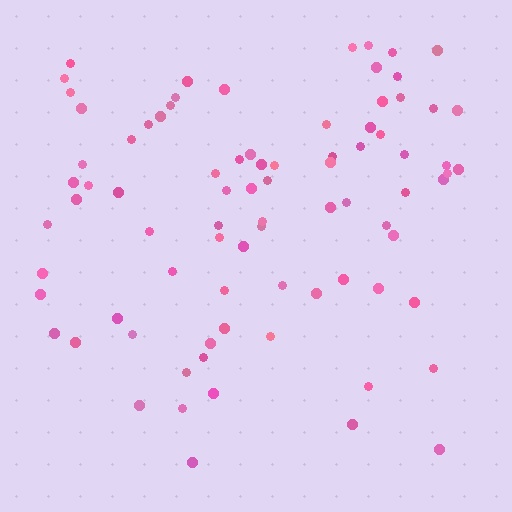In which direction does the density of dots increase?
From bottom to top, with the top side densest.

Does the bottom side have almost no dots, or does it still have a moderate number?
Still a moderate number, just noticeably fewer than the top.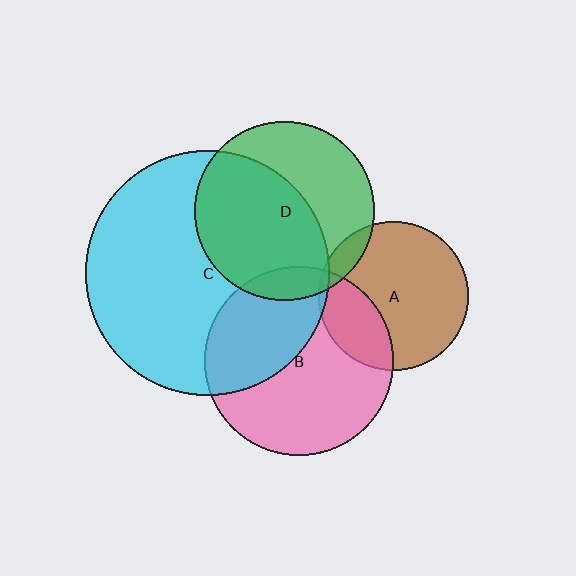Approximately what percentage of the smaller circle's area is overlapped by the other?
Approximately 60%.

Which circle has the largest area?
Circle C (cyan).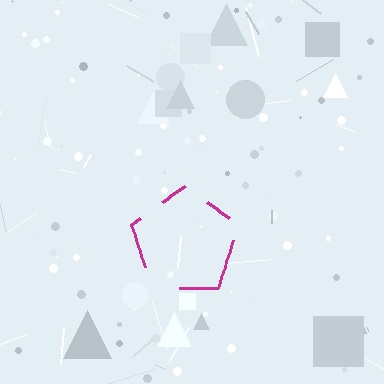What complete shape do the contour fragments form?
The contour fragments form a pentagon.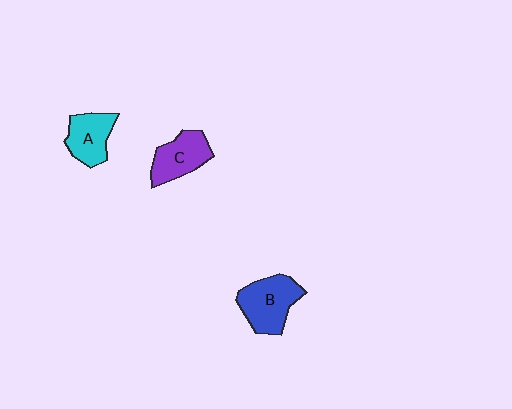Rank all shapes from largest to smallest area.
From largest to smallest: B (blue), C (purple), A (cyan).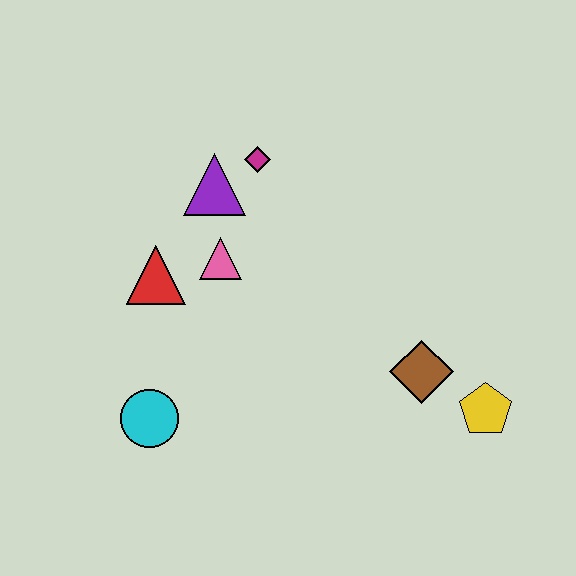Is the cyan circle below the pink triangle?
Yes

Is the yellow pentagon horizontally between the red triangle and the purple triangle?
No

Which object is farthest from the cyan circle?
The yellow pentagon is farthest from the cyan circle.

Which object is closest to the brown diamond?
The yellow pentagon is closest to the brown diamond.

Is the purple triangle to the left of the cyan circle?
No